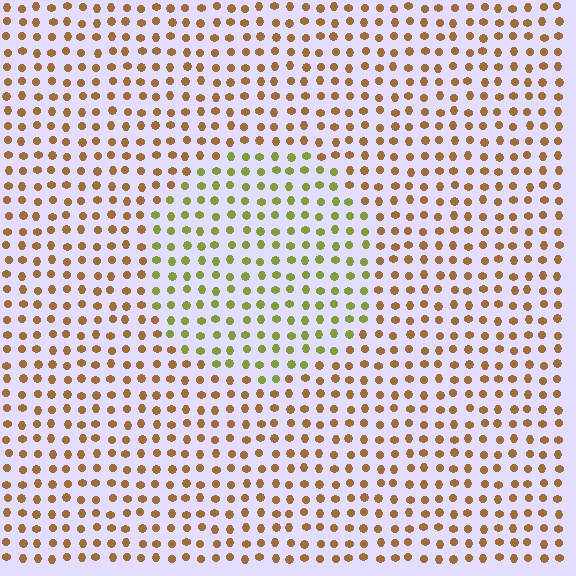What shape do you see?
I see a circle.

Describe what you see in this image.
The image is filled with small brown elements in a uniform arrangement. A circle-shaped region is visible where the elements are tinted to a slightly different hue, forming a subtle color boundary.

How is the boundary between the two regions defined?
The boundary is defined purely by a slight shift in hue (about 47 degrees). Spacing, size, and orientation are identical on both sides.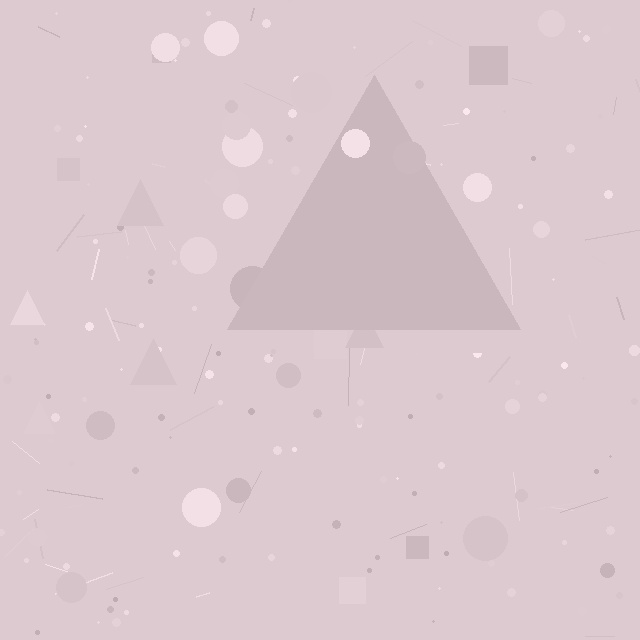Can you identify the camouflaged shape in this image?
The camouflaged shape is a triangle.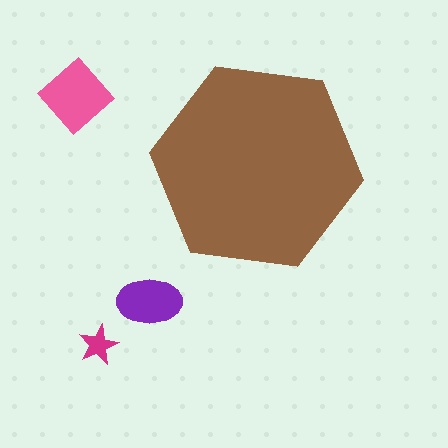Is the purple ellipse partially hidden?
No, the purple ellipse is fully visible.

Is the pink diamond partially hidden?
No, the pink diamond is fully visible.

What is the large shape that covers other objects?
A brown hexagon.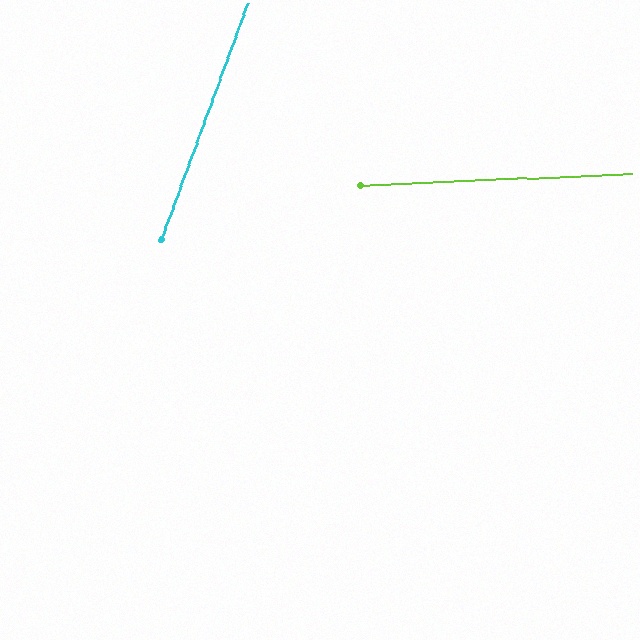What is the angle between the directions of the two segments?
Approximately 68 degrees.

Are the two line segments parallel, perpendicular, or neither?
Neither parallel nor perpendicular — they differ by about 68°.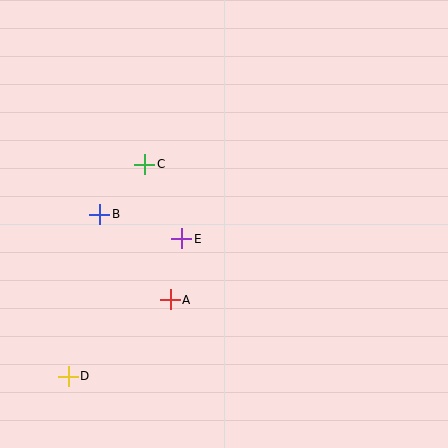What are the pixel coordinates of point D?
Point D is at (68, 376).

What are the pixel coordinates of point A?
Point A is at (170, 300).